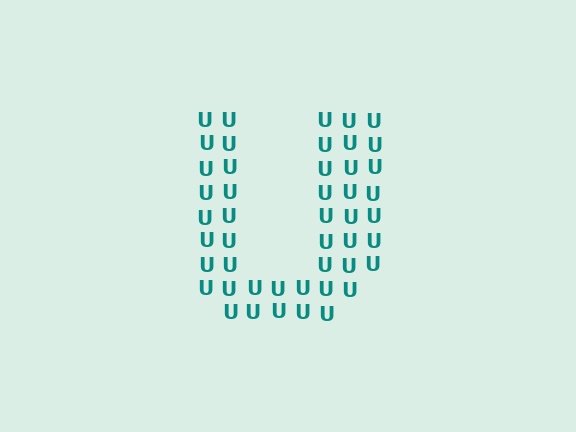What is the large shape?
The large shape is the letter U.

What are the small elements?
The small elements are letter U's.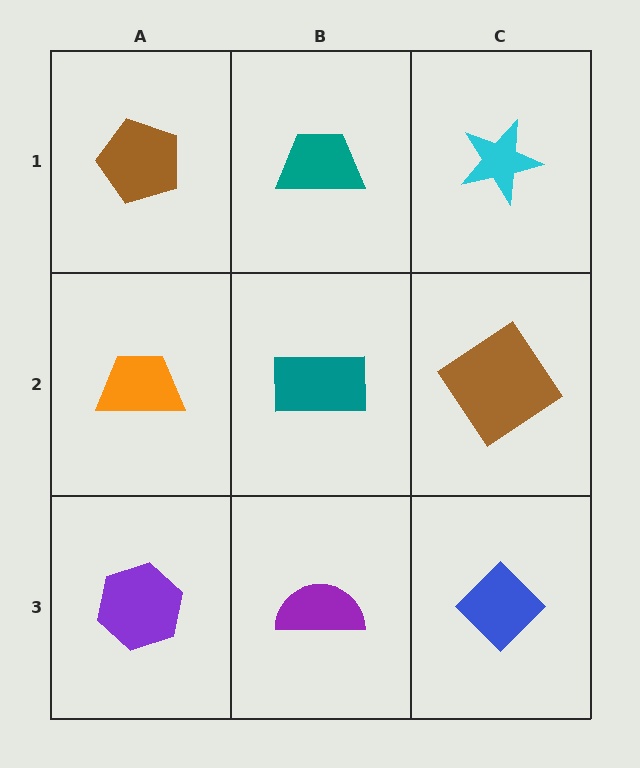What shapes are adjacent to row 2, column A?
A brown pentagon (row 1, column A), a purple hexagon (row 3, column A), a teal rectangle (row 2, column B).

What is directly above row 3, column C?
A brown diamond.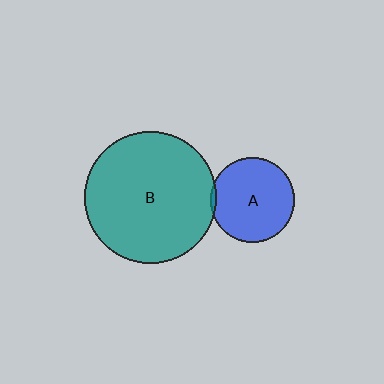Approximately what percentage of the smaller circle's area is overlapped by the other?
Approximately 5%.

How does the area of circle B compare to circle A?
Approximately 2.5 times.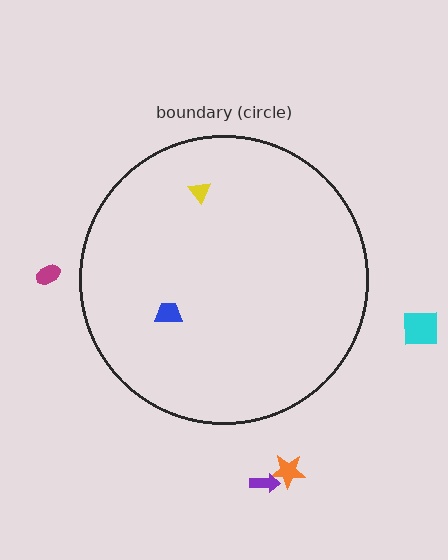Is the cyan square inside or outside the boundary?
Outside.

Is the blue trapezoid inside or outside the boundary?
Inside.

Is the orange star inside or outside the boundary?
Outside.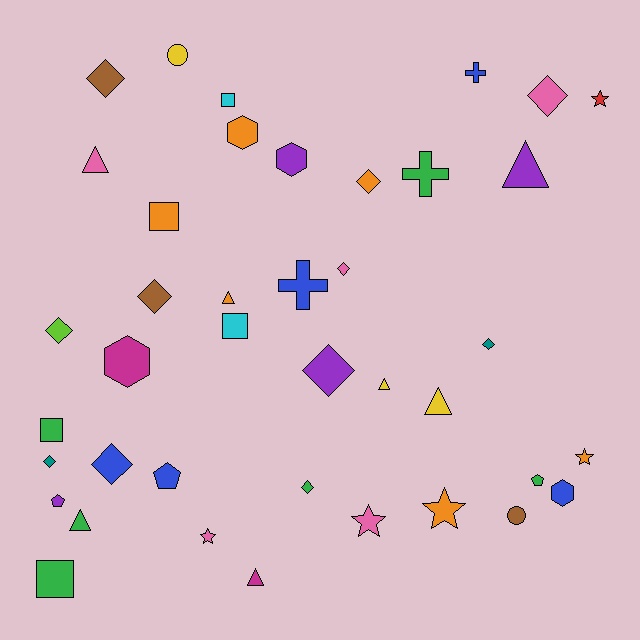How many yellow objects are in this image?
There are 3 yellow objects.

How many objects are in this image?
There are 40 objects.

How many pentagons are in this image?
There are 3 pentagons.